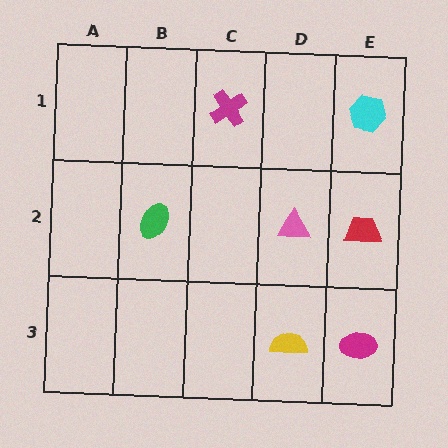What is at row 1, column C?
A magenta cross.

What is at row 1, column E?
A cyan hexagon.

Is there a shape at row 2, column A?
No, that cell is empty.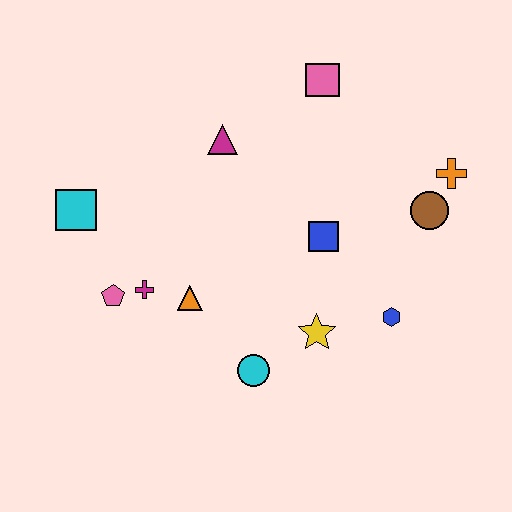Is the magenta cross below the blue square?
Yes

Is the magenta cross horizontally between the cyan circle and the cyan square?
Yes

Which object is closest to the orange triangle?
The magenta cross is closest to the orange triangle.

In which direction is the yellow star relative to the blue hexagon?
The yellow star is to the left of the blue hexagon.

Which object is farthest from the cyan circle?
The pink square is farthest from the cyan circle.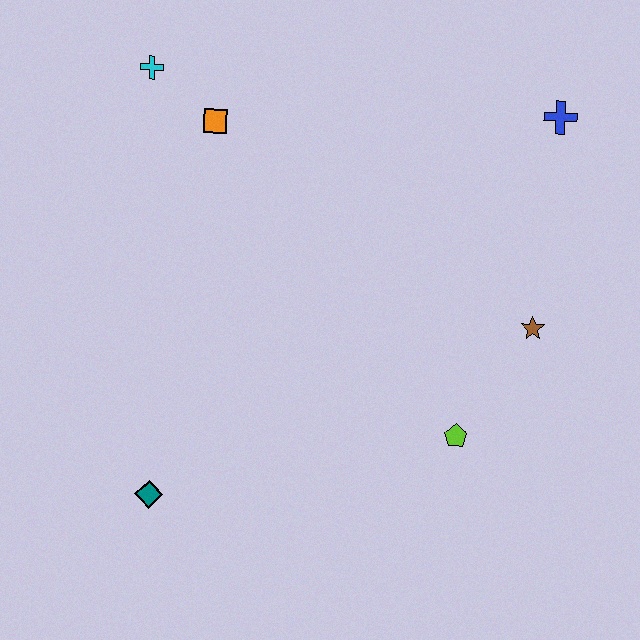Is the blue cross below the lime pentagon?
No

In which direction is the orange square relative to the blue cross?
The orange square is to the left of the blue cross.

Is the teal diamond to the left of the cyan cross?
No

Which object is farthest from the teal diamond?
The blue cross is farthest from the teal diamond.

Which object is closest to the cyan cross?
The orange square is closest to the cyan cross.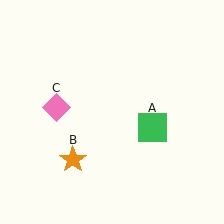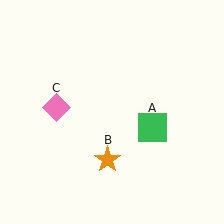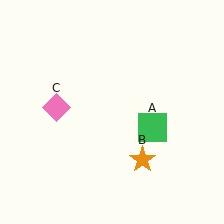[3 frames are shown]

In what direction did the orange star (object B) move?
The orange star (object B) moved right.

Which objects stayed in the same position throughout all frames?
Green square (object A) and pink diamond (object C) remained stationary.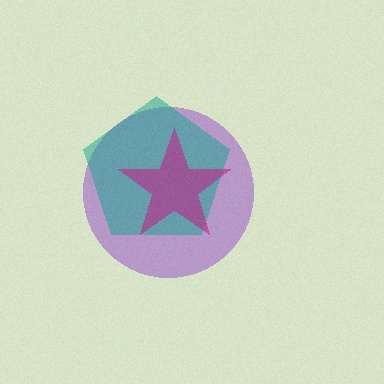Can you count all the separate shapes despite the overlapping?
Yes, there are 3 separate shapes.